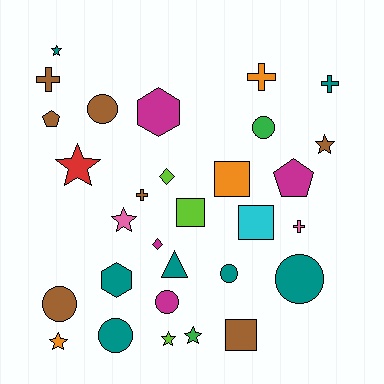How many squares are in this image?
There are 4 squares.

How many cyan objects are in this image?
There is 1 cyan object.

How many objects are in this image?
There are 30 objects.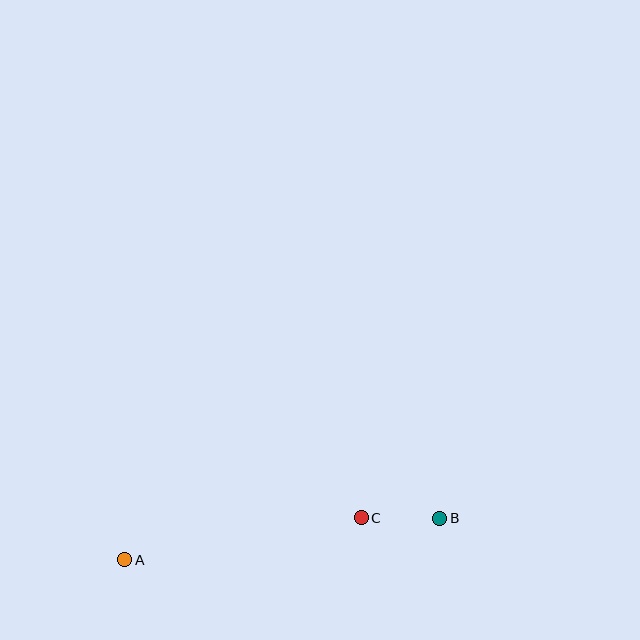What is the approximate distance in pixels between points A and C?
The distance between A and C is approximately 240 pixels.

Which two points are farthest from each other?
Points A and B are farthest from each other.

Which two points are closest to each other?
Points B and C are closest to each other.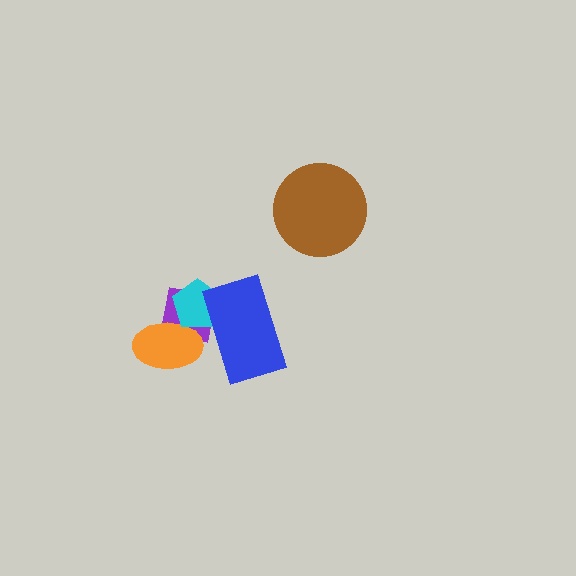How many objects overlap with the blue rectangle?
2 objects overlap with the blue rectangle.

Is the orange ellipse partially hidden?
Yes, it is partially covered by another shape.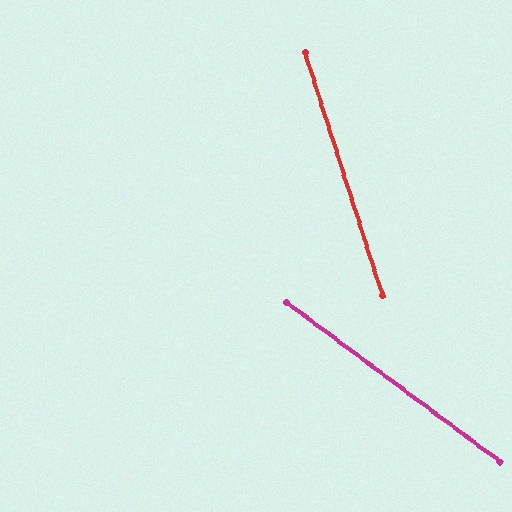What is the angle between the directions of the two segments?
Approximately 36 degrees.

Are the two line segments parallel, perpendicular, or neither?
Neither parallel nor perpendicular — they differ by about 36°.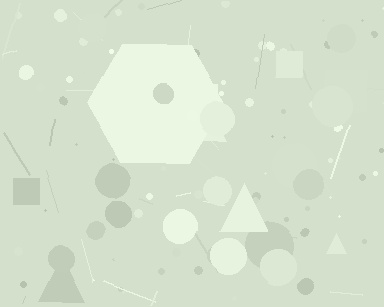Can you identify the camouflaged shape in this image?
The camouflaged shape is a hexagon.